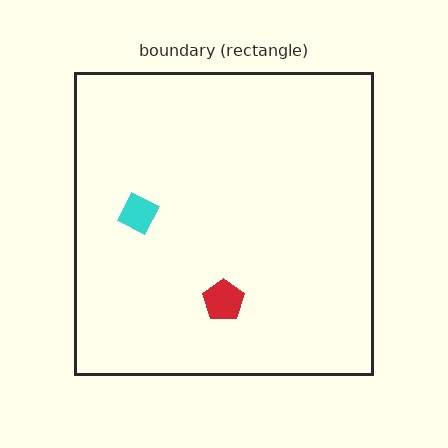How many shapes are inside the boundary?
2 inside, 0 outside.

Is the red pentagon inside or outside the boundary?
Inside.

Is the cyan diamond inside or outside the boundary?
Inside.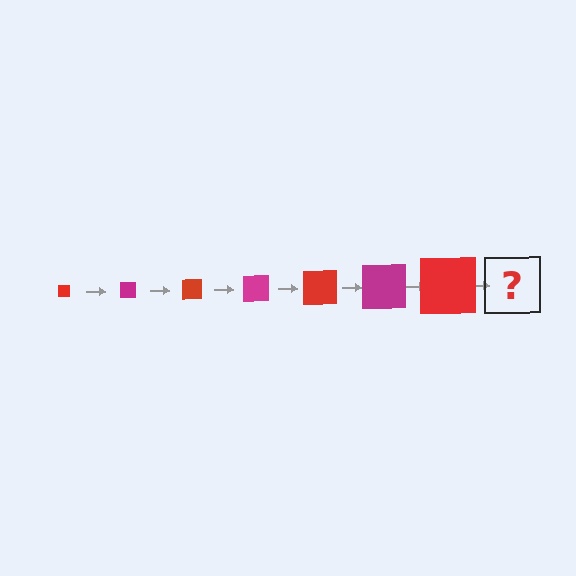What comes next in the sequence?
The next element should be a magenta square, larger than the previous one.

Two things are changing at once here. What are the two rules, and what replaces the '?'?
The two rules are that the square grows larger each step and the color cycles through red and magenta. The '?' should be a magenta square, larger than the previous one.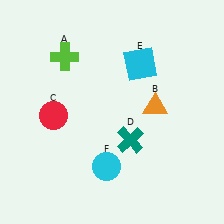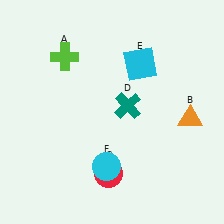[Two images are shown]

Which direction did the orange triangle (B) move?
The orange triangle (B) moved right.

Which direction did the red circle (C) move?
The red circle (C) moved down.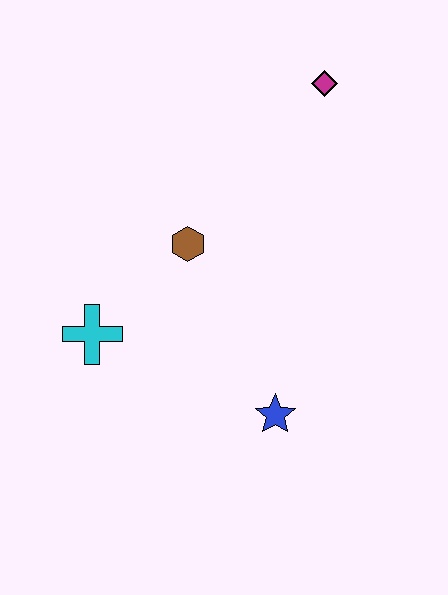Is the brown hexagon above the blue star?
Yes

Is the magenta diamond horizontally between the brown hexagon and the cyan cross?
No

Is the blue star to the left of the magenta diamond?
Yes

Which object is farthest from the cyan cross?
The magenta diamond is farthest from the cyan cross.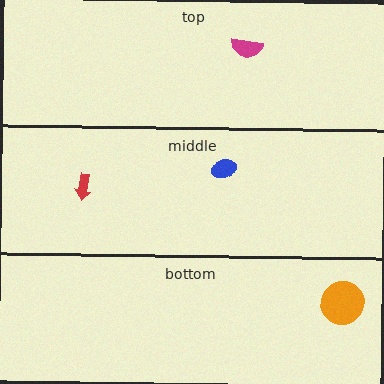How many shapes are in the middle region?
2.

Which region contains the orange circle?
The bottom region.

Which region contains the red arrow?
The middle region.